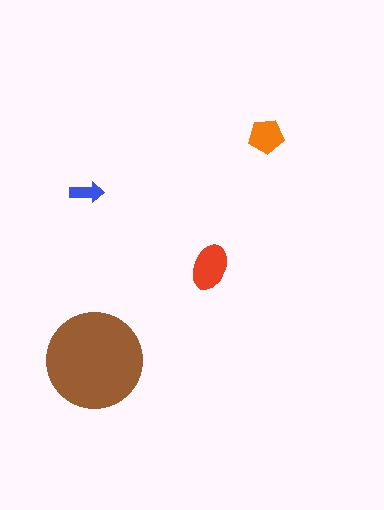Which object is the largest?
The brown circle.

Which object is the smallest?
The blue arrow.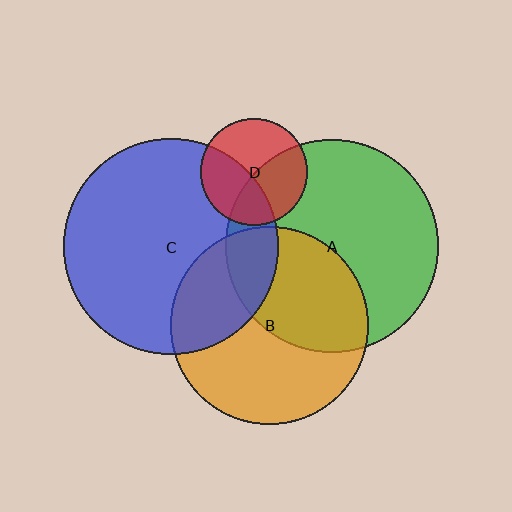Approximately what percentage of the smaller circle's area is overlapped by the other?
Approximately 45%.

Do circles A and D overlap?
Yes.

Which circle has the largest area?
Circle C (blue).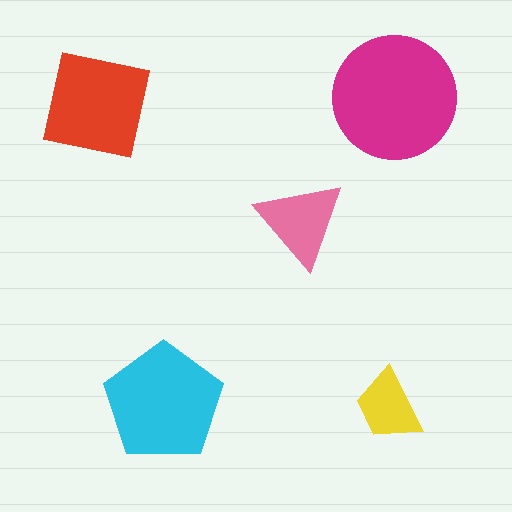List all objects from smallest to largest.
The yellow trapezoid, the pink triangle, the red square, the cyan pentagon, the magenta circle.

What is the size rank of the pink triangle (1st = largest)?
4th.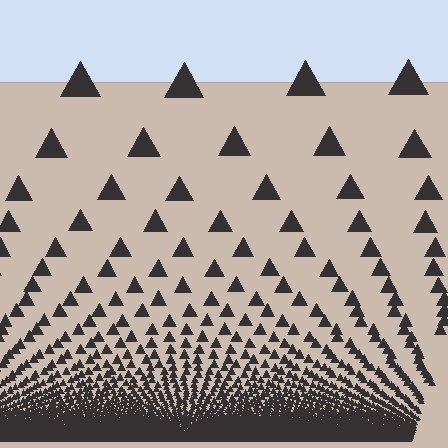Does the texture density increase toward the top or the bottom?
Density increases toward the bottom.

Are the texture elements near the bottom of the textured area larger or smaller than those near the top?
Smaller. The gradient is inverted — elements near the bottom are smaller and denser.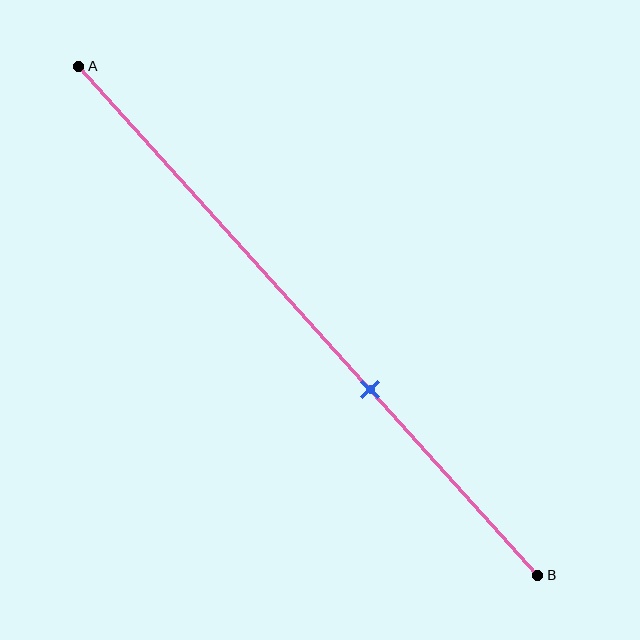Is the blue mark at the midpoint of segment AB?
No, the mark is at about 65% from A, not at the 50% midpoint.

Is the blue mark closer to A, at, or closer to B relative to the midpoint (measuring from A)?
The blue mark is closer to point B than the midpoint of segment AB.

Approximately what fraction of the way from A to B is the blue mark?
The blue mark is approximately 65% of the way from A to B.